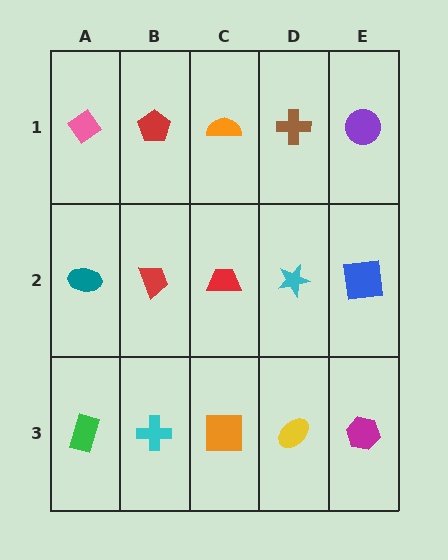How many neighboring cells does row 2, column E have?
3.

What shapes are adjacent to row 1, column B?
A red trapezoid (row 2, column B), a pink diamond (row 1, column A), an orange semicircle (row 1, column C).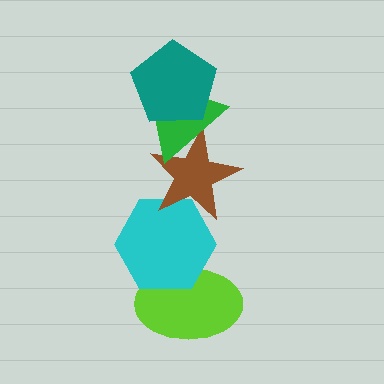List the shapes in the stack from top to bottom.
From top to bottom: the teal pentagon, the green triangle, the brown star, the cyan hexagon, the lime ellipse.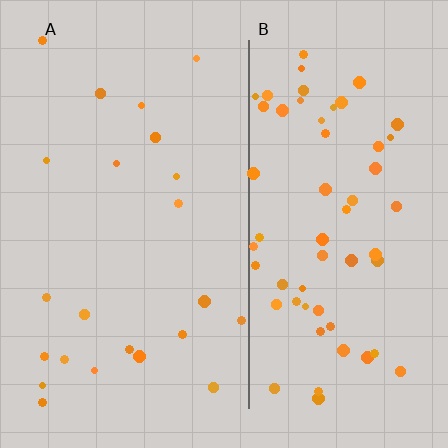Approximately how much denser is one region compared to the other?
Approximately 2.7× — region B over region A.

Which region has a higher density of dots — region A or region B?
B (the right).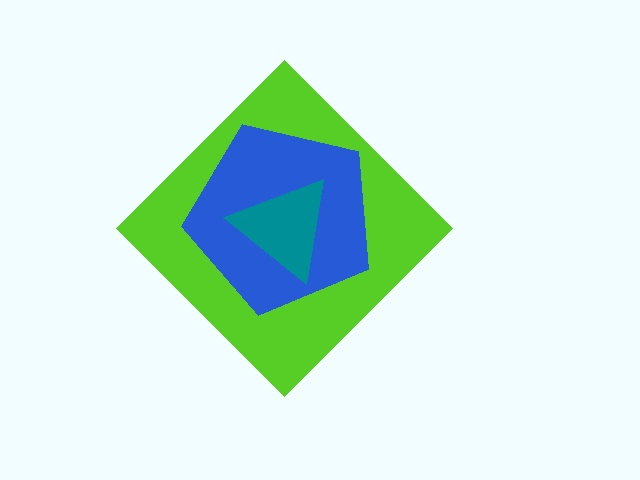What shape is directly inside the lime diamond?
The blue pentagon.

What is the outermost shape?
The lime diamond.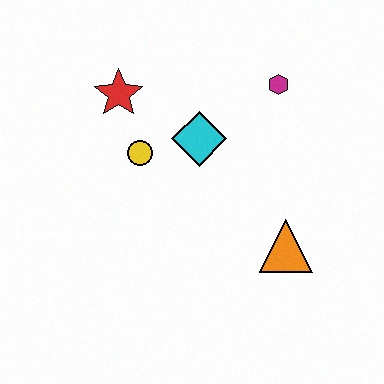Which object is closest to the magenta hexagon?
The cyan diamond is closest to the magenta hexagon.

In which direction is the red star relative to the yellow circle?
The red star is above the yellow circle.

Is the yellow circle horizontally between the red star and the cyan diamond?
Yes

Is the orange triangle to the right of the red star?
Yes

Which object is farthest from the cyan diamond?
The orange triangle is farthest from the cyan diamond.